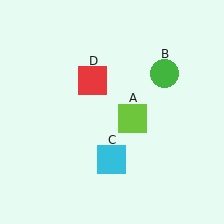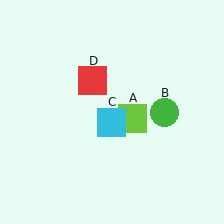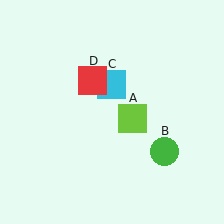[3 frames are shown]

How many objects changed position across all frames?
2 objects changed position: green circle (object B), cyan square (object C).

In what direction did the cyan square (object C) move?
The cyan square (object C) moved up.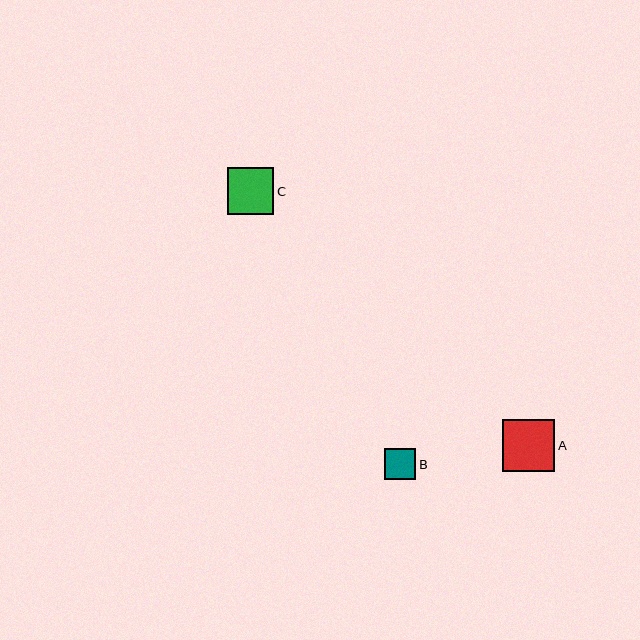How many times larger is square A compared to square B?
Square A is approximately 1.7 times the size of square B.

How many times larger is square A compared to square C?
Square A is approximately 1.1 times the size of square C.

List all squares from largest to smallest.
From largest to smallest: A, C, B.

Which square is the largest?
Square A is the largest with a size of approximately 52 pixels.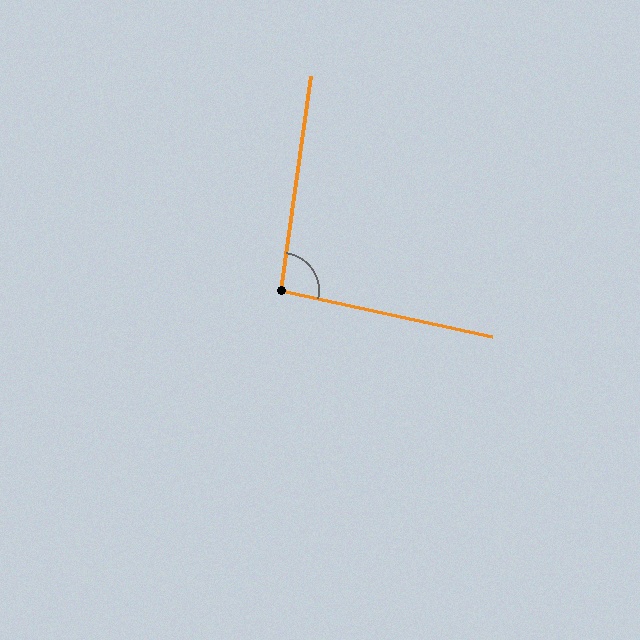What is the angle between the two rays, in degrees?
Approximately 94 degrees.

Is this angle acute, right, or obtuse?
It is approximately a right angle.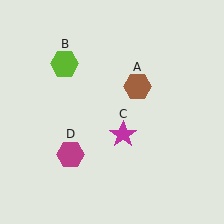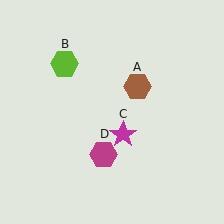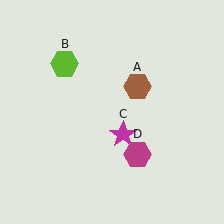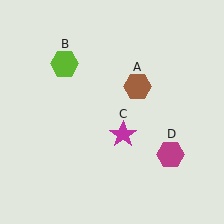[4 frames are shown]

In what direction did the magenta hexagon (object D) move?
The magenta hexagon (object D) moved right.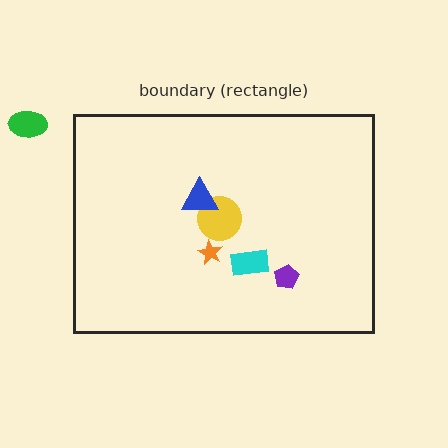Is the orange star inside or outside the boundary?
Inside.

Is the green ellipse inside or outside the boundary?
Outside.